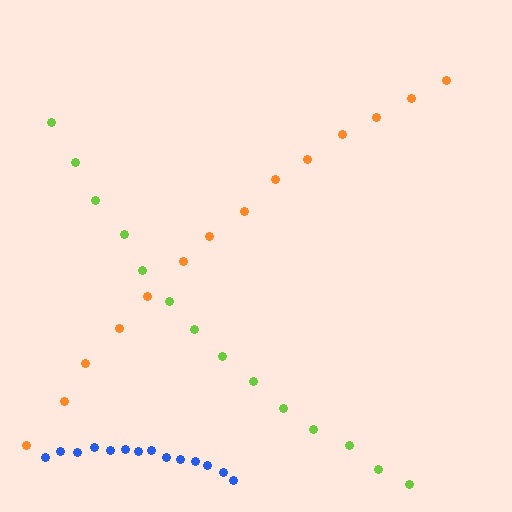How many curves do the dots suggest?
There are 3 distinct paths.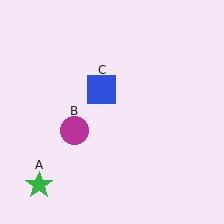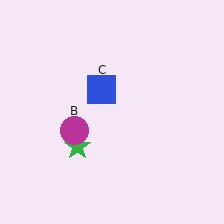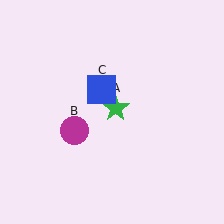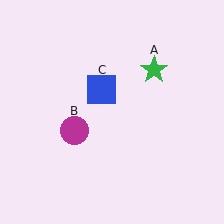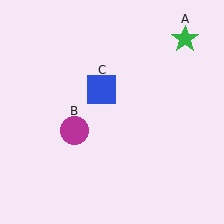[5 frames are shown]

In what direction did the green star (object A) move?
The green star (object A) moved up and to the right.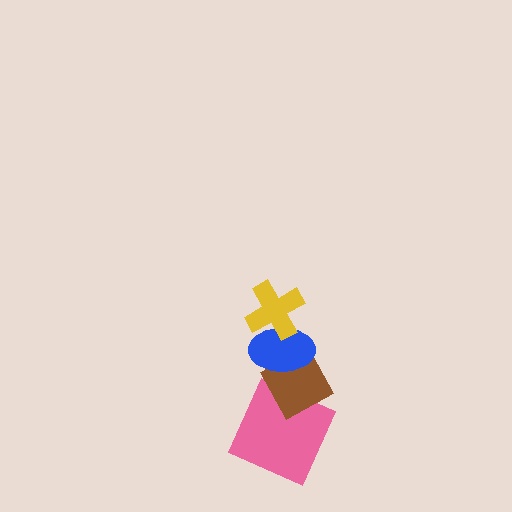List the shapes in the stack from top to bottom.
From top to bottom: the yellow cross, the blue ellipse, the brown diamond, the pink square.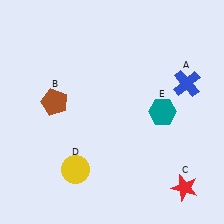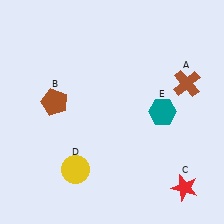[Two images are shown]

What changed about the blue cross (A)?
In Image 1, A is blue. In Image 2, it changed to brown.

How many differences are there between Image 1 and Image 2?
There is 1 difference between the two images.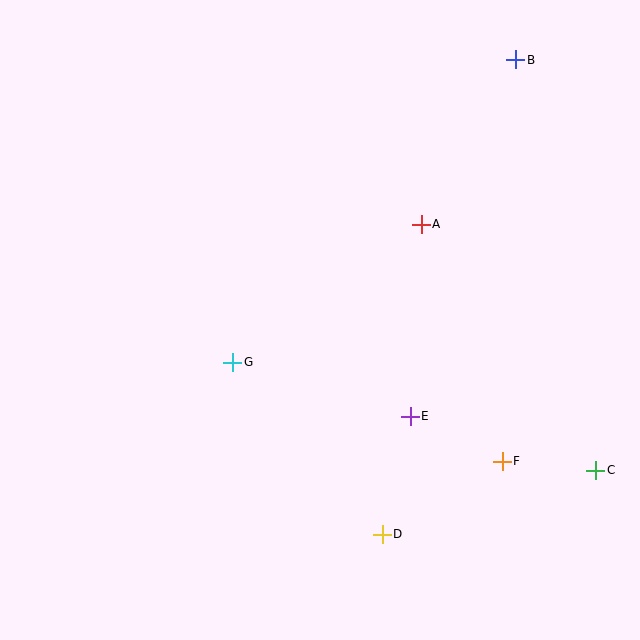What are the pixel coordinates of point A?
Point A is at (421, 224).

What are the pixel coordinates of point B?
Point B is at (516, 60).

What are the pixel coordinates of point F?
Point F is at (502, 461).